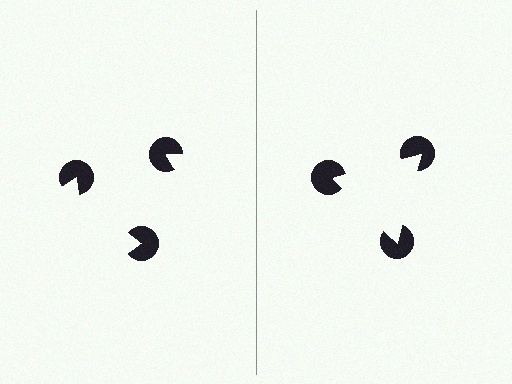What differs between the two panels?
The pac-man discs are positioned identically on both sides; only the wedge orientations differ. On the right they align to a triangle; on the left they are misaligned.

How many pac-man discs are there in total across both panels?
6 — 3 on each side.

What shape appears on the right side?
An illusory triangle.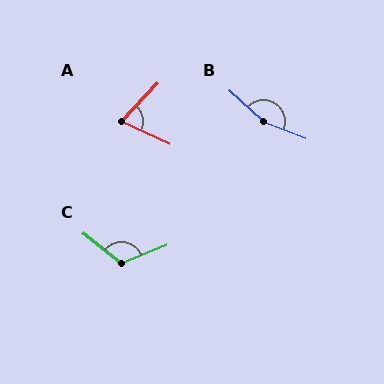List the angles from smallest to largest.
A (71°), C (119°), B (158°).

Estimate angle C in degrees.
Approximately 119 degrees.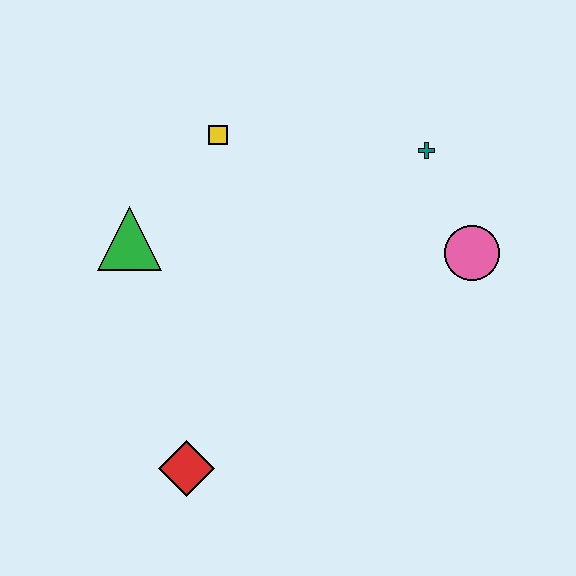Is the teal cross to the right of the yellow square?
Yes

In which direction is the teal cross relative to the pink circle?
The teal cross is above the pink circle.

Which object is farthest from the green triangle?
The pink circle is farthest from the green triangle.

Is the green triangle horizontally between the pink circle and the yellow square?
No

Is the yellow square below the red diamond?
No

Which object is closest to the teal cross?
The pink circle is closest to the teal cross.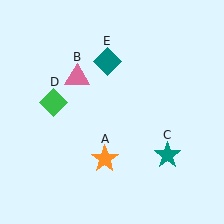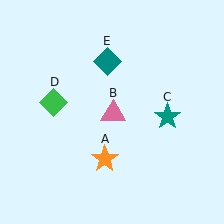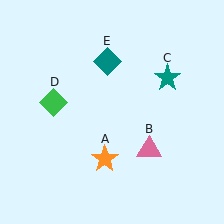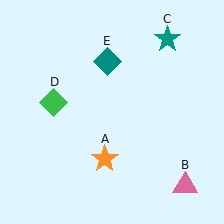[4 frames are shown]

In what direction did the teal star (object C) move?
The teal star (object C) moved up.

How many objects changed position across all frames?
2 objects changed position: pink triangle (object B), teal star (object C).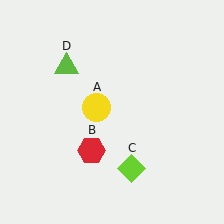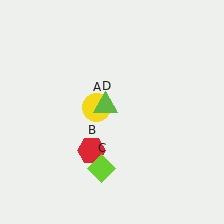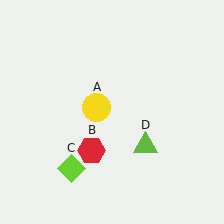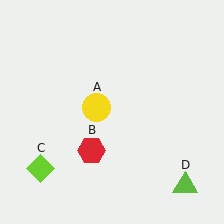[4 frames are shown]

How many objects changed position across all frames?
2 objects changed position: lime diamond (object C), lime triangle (object D).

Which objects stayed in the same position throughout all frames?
Yellow circle (object A) and red hexagon (object B) remained stationary.